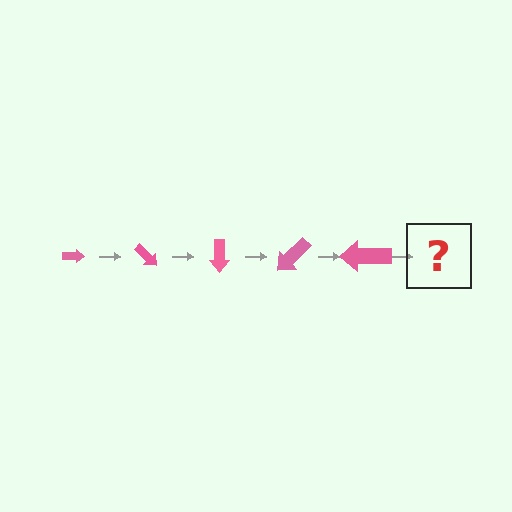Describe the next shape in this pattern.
It should be an arrow, larger than the previous one and rotated 225 degrees from the start.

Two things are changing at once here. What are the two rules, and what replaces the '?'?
The two rules are that the arrow grows larger each step and it rotates 45 degrees each step. The '?' should be an arrow, larger than the previous one and rotated 225 degrees from the start.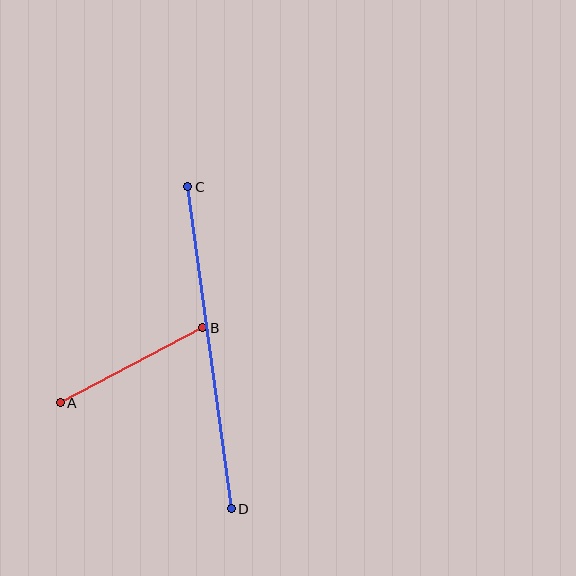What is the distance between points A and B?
The distance is approximately 161 pixels.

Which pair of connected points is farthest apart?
Points C and D are farthest apart.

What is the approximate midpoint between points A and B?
The midpoint is at approximately (132, 365) pixels.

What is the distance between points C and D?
The distance is approximately 325 pixels.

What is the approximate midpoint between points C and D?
The midpoint is at approximately (209, 348) pixels.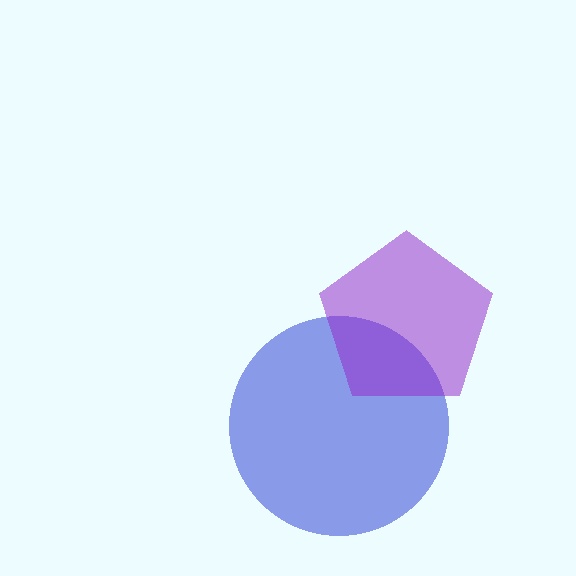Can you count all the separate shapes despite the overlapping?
Yes, there are 2 separate shapes.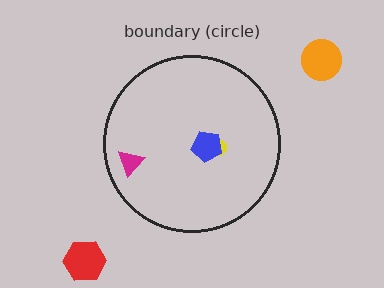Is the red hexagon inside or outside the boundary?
Outside.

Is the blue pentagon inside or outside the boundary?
Inside.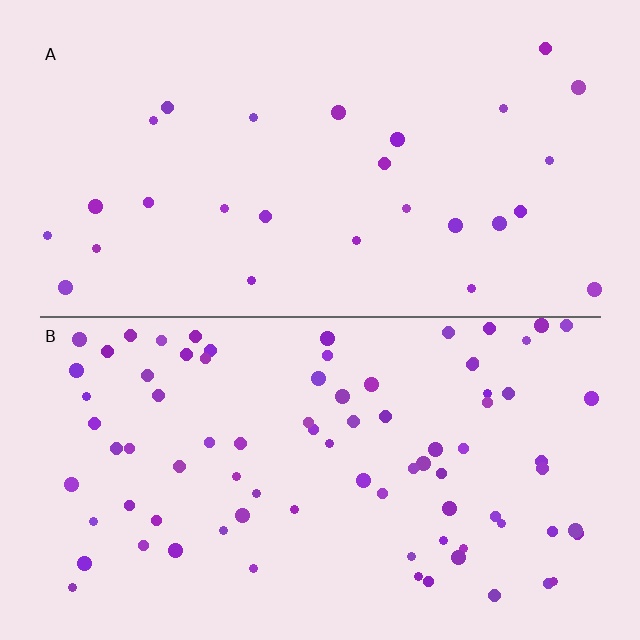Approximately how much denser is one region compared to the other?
Approximately 3.0× — region B over region A.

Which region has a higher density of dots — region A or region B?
B (the bottom).